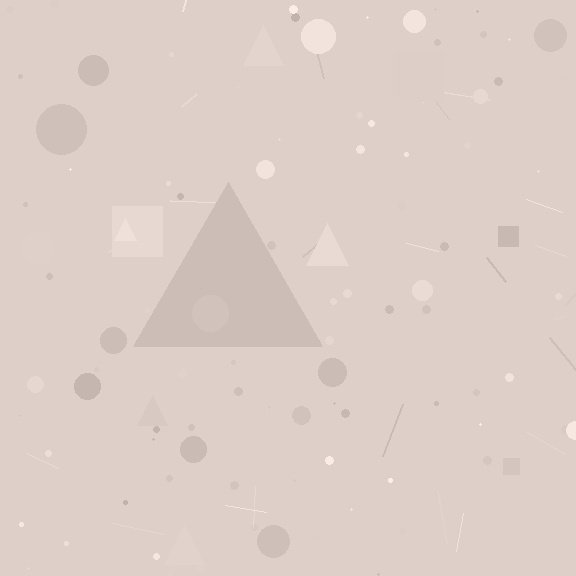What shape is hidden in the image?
A triangle is hidden in the image.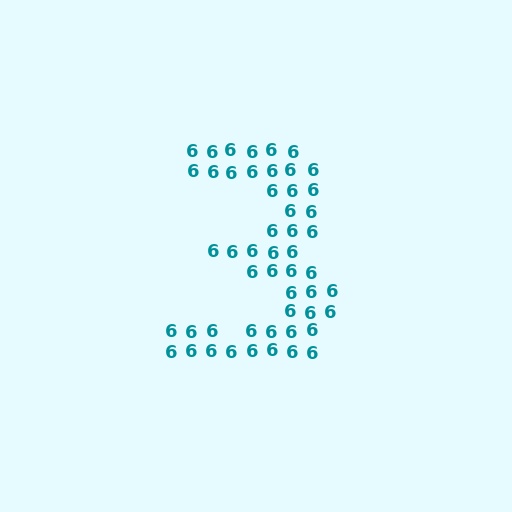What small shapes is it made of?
It is made of small digit 6's.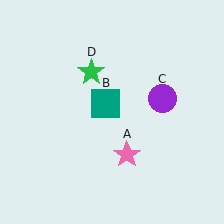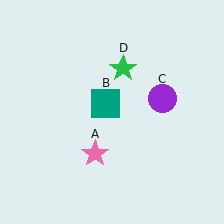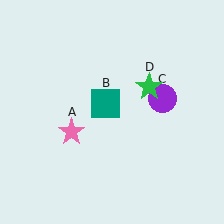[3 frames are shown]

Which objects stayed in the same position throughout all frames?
Teal square (object B) and purple circle (object C) remained stationary.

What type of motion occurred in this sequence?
The pink star (object A), green star (object D) rotated clockwise around the center of the scene.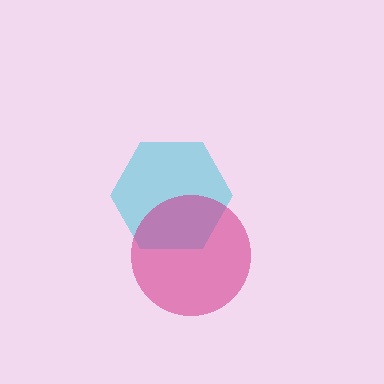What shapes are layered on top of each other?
The layered shapes are: a cyan hexagon, a magenta circle.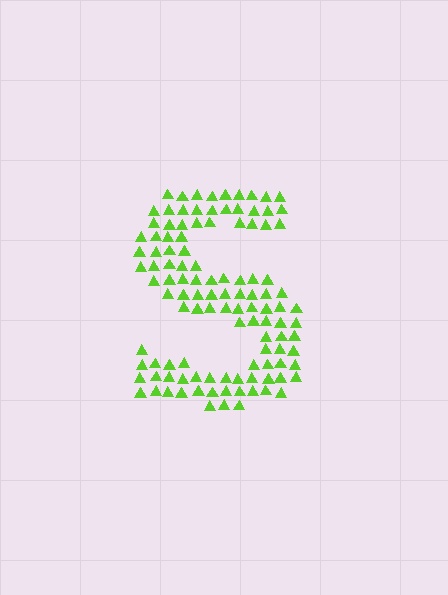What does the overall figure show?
The overall figure shows the letter S.